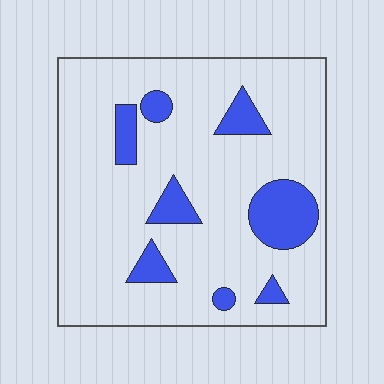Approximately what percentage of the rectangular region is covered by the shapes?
Approximately 15%.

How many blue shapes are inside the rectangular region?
8.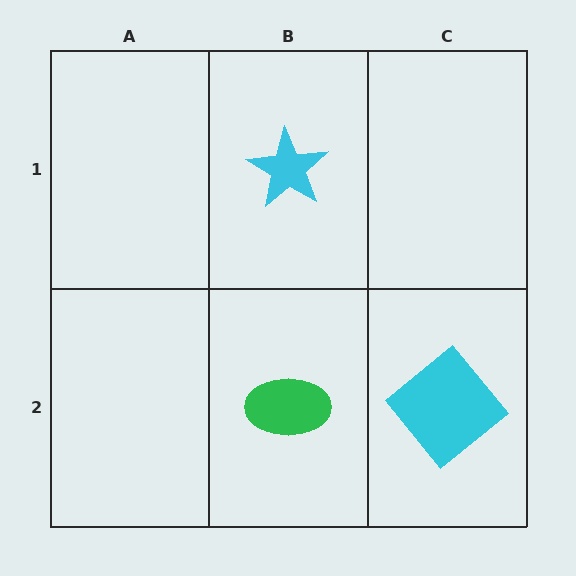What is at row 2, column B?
A green ellipse.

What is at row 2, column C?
A cyan diamond.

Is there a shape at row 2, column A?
No, that cell is empty.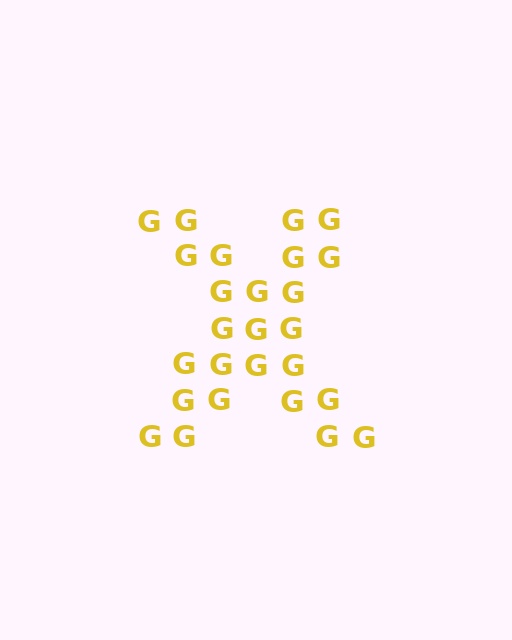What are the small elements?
The small elements are letter G's.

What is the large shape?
The large shape is the letter X.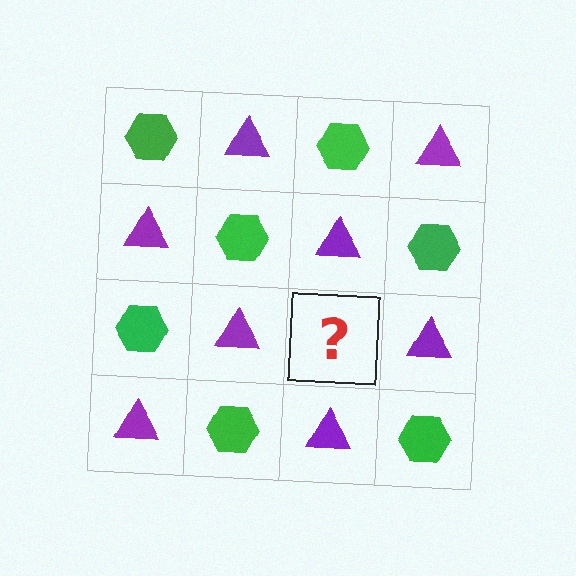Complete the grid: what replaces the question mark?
The question mark should be replaced with a green hexagon.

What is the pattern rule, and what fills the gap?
The rule is that it alternates green hexagon and purple triangle in a checkerboard pattern. The gap should be filled with a green hexagon.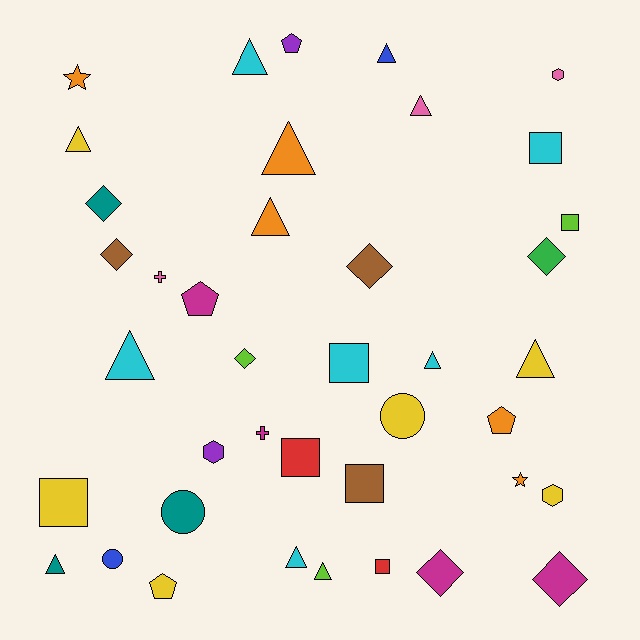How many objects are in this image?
There are 40 objects.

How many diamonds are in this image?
There are 7 diamonds.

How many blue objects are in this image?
There are 2 blue objects.